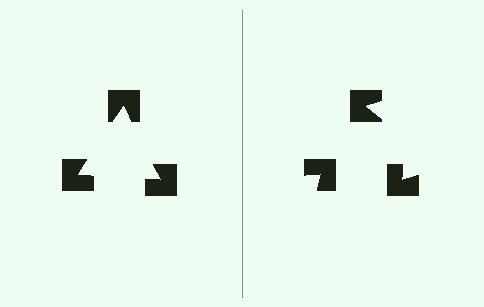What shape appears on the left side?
An illusory triangle.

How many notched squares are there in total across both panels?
6 — 3 on each side.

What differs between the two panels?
The notched squares are positioned identically on both sides; only the wedge orientations differ. On the left they align to a triangle; on the right they are misaligned.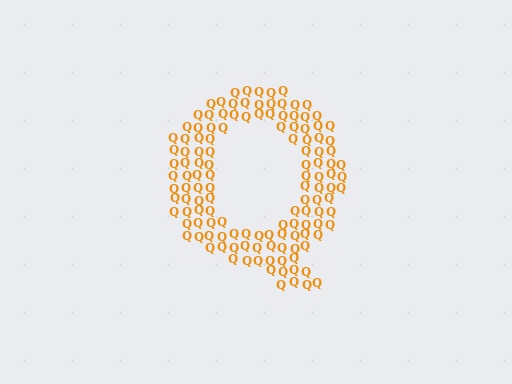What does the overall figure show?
The overall figure shows the letter Q.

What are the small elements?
The small elements are letter Q's.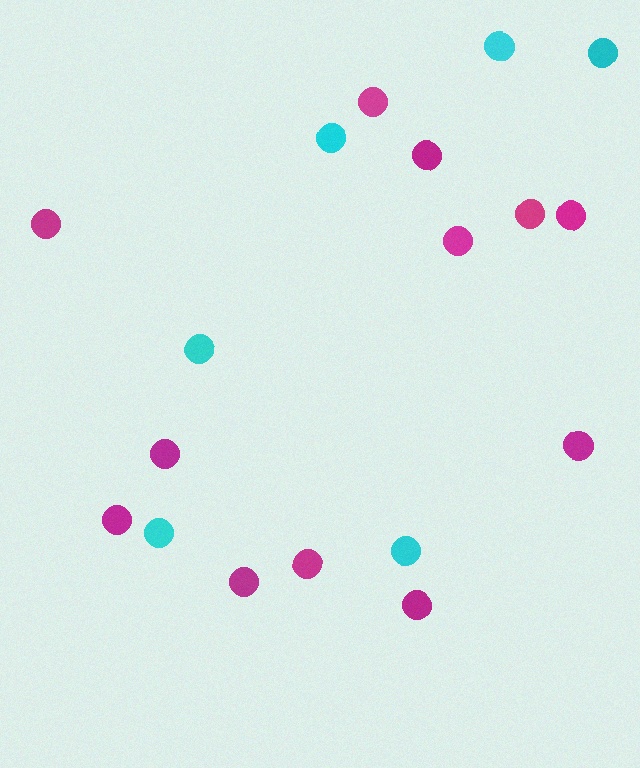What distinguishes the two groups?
There are 2 groups: one group of cyan circles (6) and one group of magenta circles (12).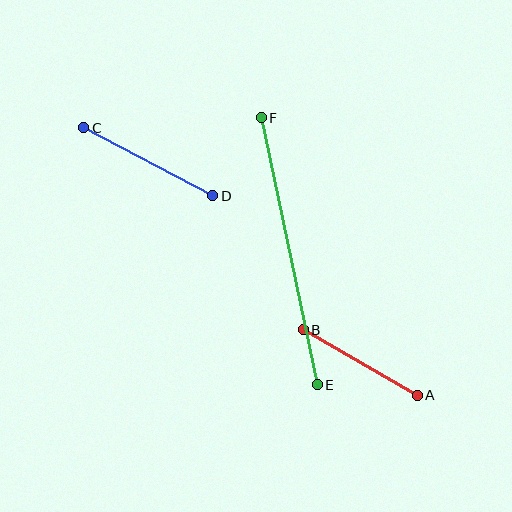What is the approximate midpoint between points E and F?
The midpoint is at approximately (289, 251) pixels.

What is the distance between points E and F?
The distance is approximately 273 pixels.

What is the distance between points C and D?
The distance is approximately 146 pixels.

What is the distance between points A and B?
The distance is approximately 131 pixels.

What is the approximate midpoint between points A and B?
The midpoint is at approximately (360, 363) pixels.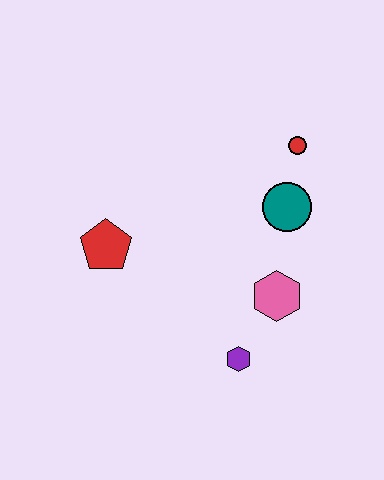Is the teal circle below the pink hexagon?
No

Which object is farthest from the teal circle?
The red pentagon is farthest from the teal circle.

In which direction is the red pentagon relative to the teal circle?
The red pentagon is to the left of the teal circle.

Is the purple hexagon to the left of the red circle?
Yes